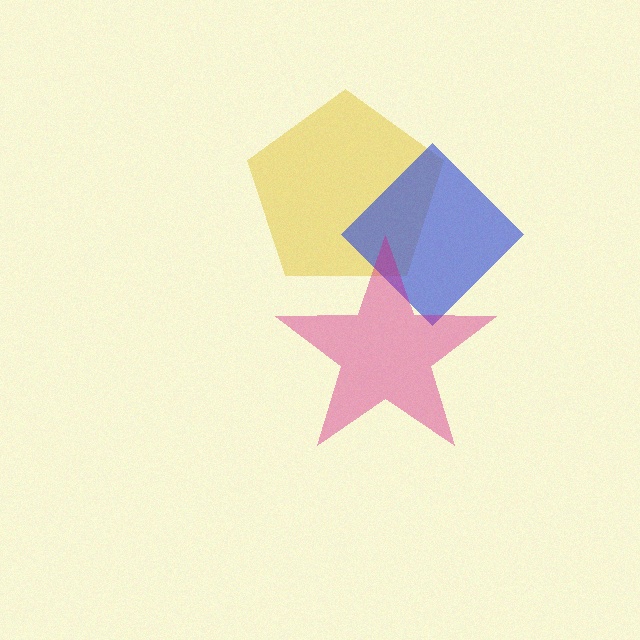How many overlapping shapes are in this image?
There are 3 overlapping shapes in the image.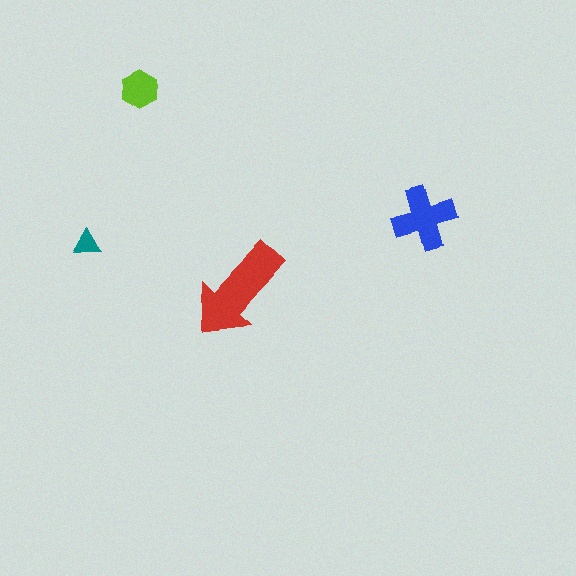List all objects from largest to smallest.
The red arrow, the blue cross, the lime hexagon, the teal triangle.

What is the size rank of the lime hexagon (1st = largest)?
3rd.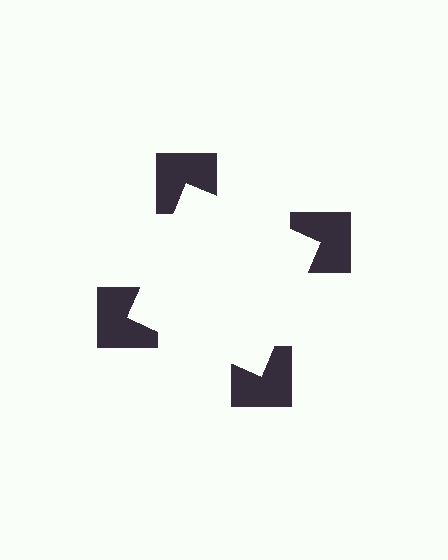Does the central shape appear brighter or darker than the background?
It typically appears slightly brighter than the background, even though no actual brightness change is drawn.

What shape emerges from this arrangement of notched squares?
An illusory square — its edges are inferred from the aligned wedge cuts in the notched squares, not physically drawn.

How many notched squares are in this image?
There are 4 — one at each vertex of the illusory square.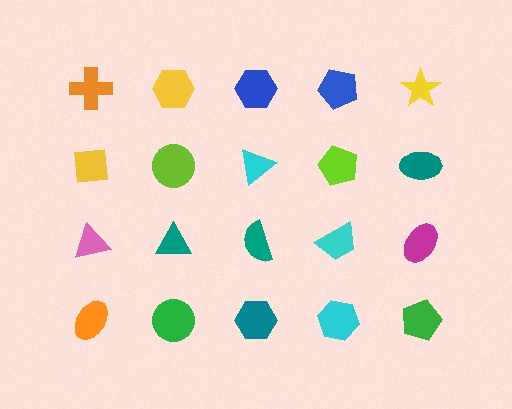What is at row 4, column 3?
A teal hexagon.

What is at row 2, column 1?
A yellow square.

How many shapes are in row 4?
5 shapes.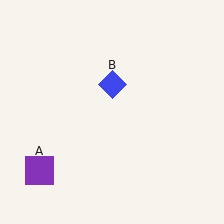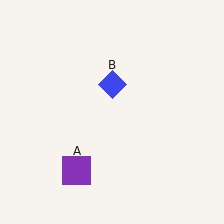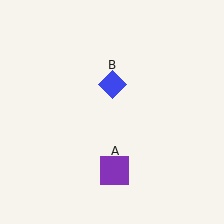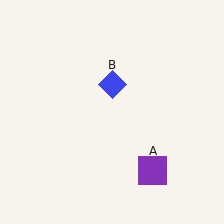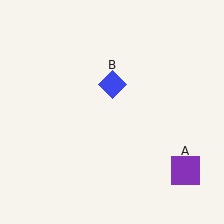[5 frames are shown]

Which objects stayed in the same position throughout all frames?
Blue diamond (object B) remained stationary.